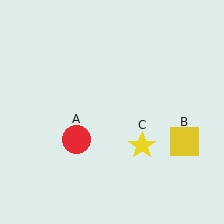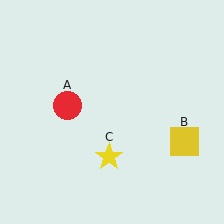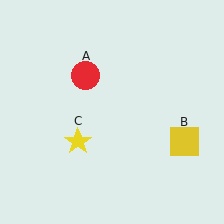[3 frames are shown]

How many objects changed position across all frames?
2 objects changed position: red circle (object A), yellow star (object C).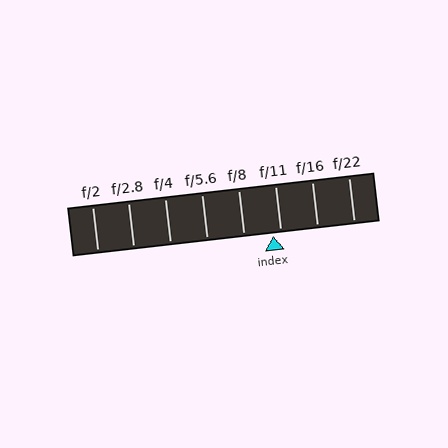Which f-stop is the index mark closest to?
The index mark is closest to f/11.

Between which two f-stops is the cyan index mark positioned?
The index mark is between f/8 and f/11.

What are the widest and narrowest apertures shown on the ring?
The widest aperture shown is f/2 and the narrowest is f/22.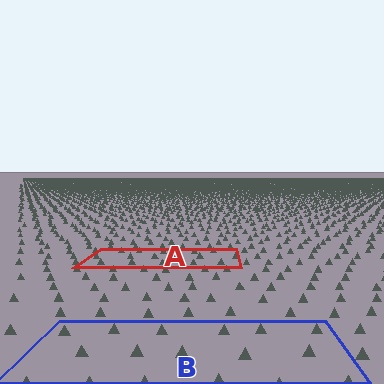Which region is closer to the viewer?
Region B is closer. The texture elements there are larger and more spread out.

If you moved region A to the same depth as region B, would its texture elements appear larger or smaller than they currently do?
They would appear larger. At a closer depth, the same texture elements are projected at a bigger on-screen size.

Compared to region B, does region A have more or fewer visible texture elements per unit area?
Region A has more texture elements per unit area — they are packed more densely because it is farther away.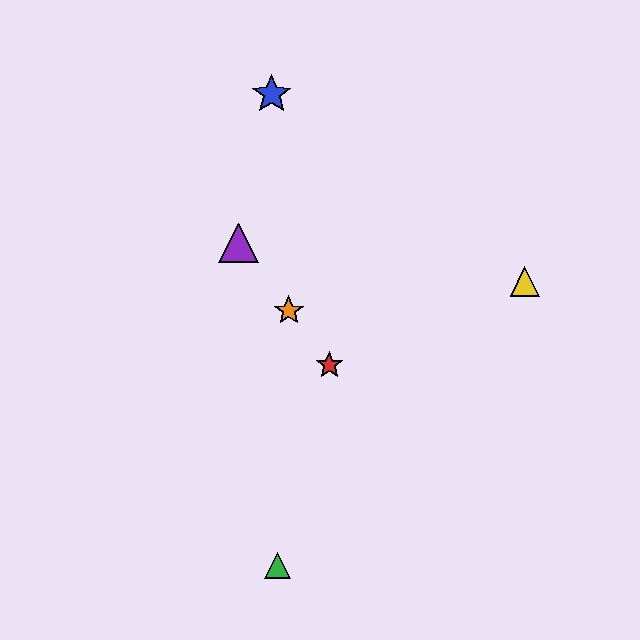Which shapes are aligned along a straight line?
The red star, the purple triangle, the orange star are aligned along a straight line.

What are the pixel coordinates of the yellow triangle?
The yellow triangle is at (525, 281).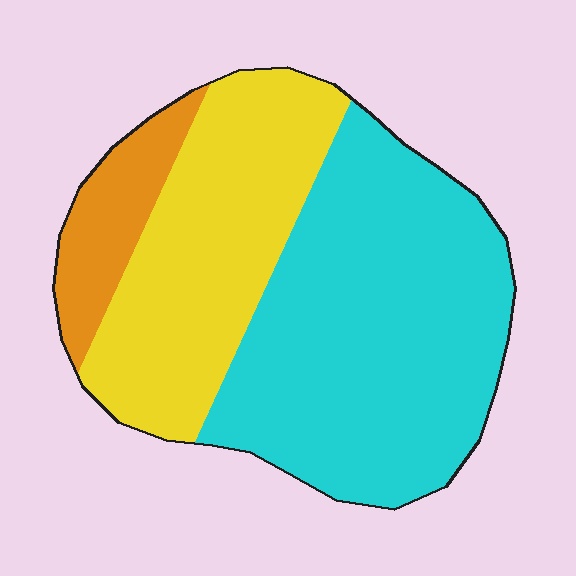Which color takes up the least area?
Orange, at roughly 10%.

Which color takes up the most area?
Cyan, at roughly 55%.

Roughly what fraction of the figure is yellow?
Yellow covers about 35% of the figure.